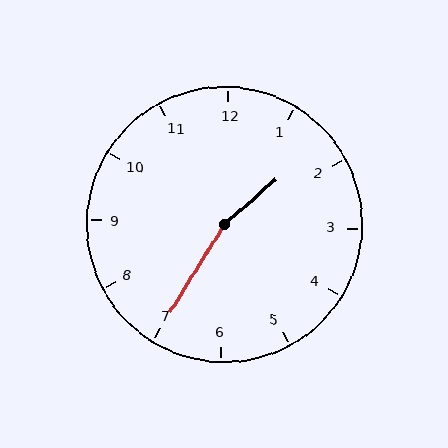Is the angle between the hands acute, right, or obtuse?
It is obtuse.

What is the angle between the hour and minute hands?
Approximately 162 degrees.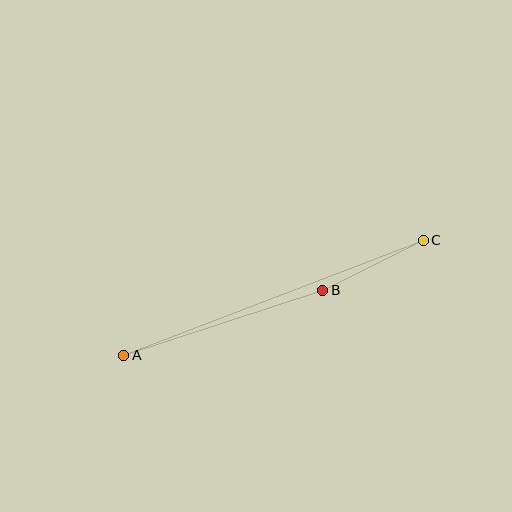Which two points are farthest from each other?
Points A and C are farthest from each other.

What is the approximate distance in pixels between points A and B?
The distance between A and B is approximately 209 pixels.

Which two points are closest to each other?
Points B and C are closest to each other.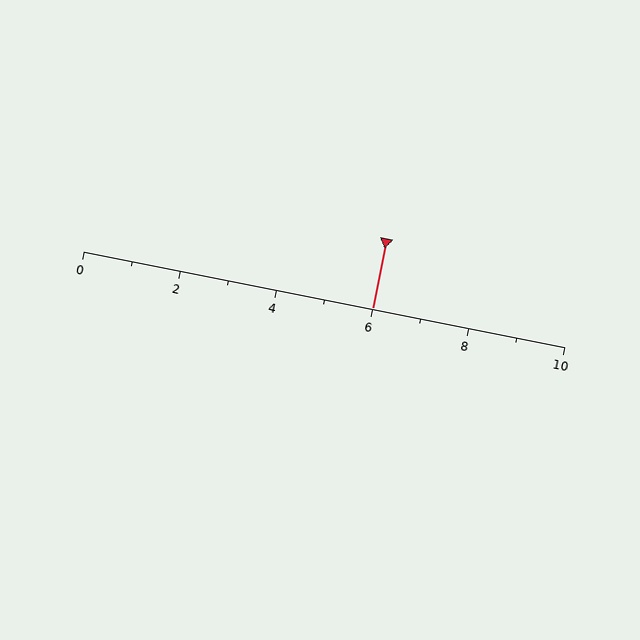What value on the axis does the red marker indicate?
The marker indicates approximately 6.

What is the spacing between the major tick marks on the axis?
The major ticks are spaced 2 apart.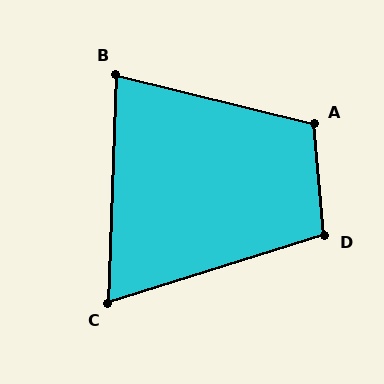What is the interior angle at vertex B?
Approximately 78 degrees (acute).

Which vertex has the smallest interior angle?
C, at approximately 71 degrees.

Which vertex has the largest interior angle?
A, at approximately 109 degrees.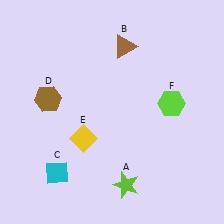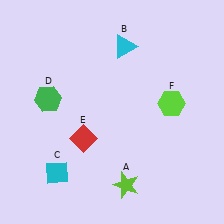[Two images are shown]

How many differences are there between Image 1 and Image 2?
There are 3 differences between the two images.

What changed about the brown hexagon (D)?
In Image 1, D is brown. In Image 2, it changed to green.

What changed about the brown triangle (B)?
In Image 1, B is brown. In Image 2, it changed to cyan.